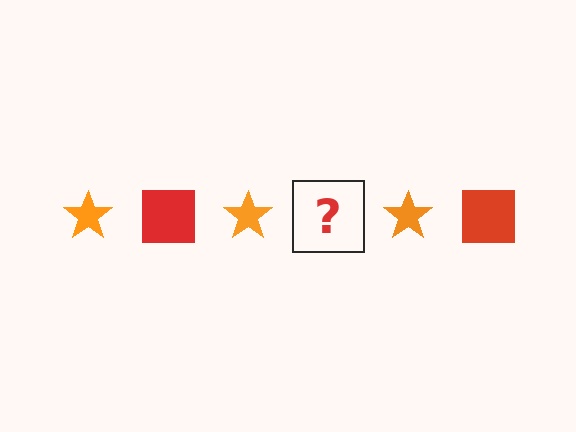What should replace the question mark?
The question mark should be replaced with a red square.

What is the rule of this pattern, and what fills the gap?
The rule is that the pattern alternates between orange star and red square. The gap should be filled with a red square.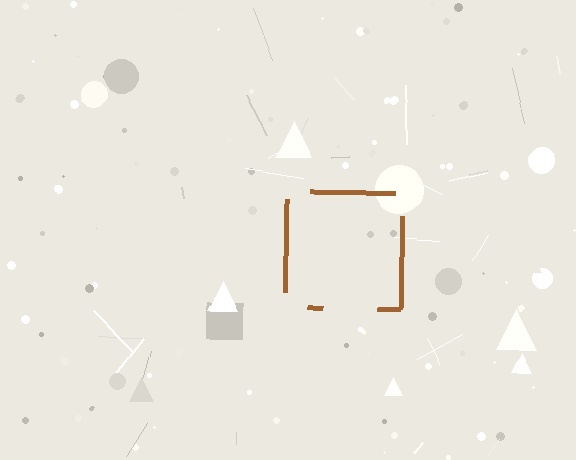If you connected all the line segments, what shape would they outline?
They would outline a square.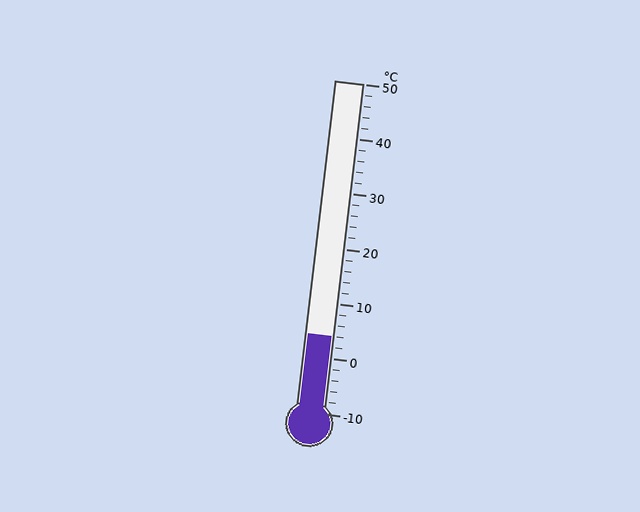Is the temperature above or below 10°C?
The temperature is below 10°C.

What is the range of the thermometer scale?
The thermometer scale ranges from -10°C to 50°C.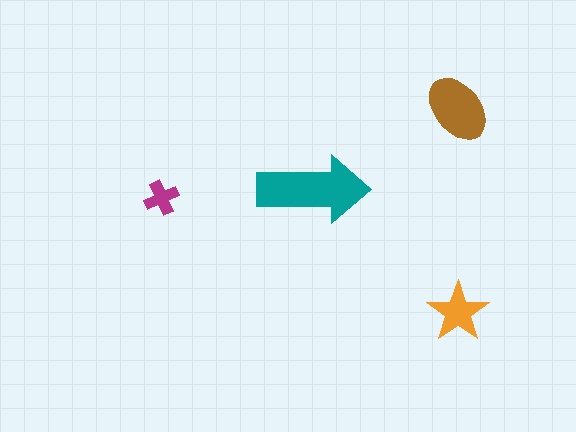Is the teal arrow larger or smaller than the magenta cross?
Larger.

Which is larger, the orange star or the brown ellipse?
The brown ellipse.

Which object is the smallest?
The magenta cross.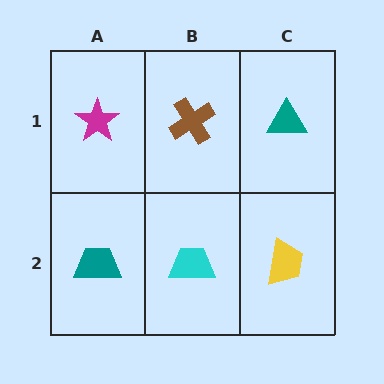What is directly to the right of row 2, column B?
A yellow trapezoid.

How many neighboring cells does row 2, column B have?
3.